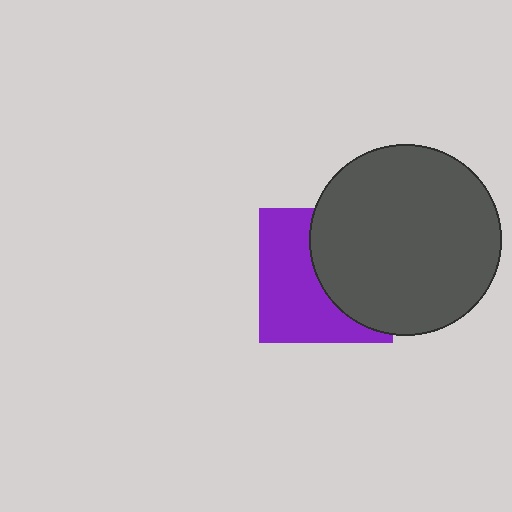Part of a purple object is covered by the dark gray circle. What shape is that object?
It is a square.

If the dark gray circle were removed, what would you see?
You would see the complete purple square.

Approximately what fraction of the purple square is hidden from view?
Roughly 48% of the purple square is hidden behind the dark gray circle.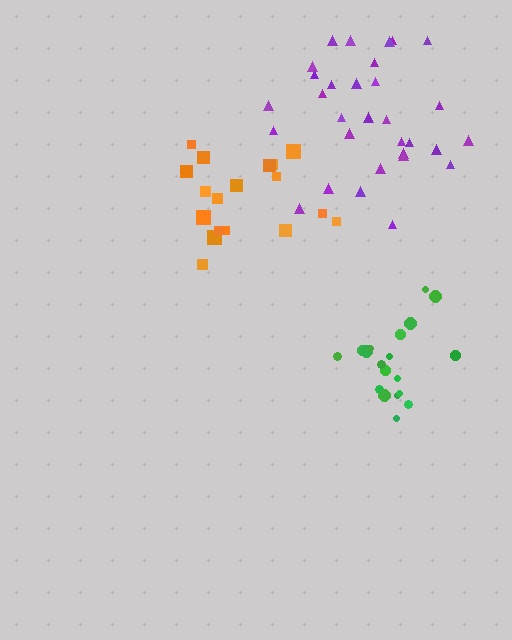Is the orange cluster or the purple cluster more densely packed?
Orange.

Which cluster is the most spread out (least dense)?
Purple.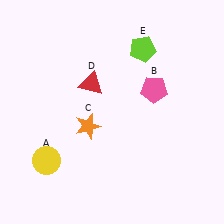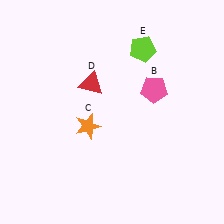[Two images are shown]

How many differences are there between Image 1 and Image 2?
There is 1 difference between the two images.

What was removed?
The yellow circle (A) was removed in Image 2.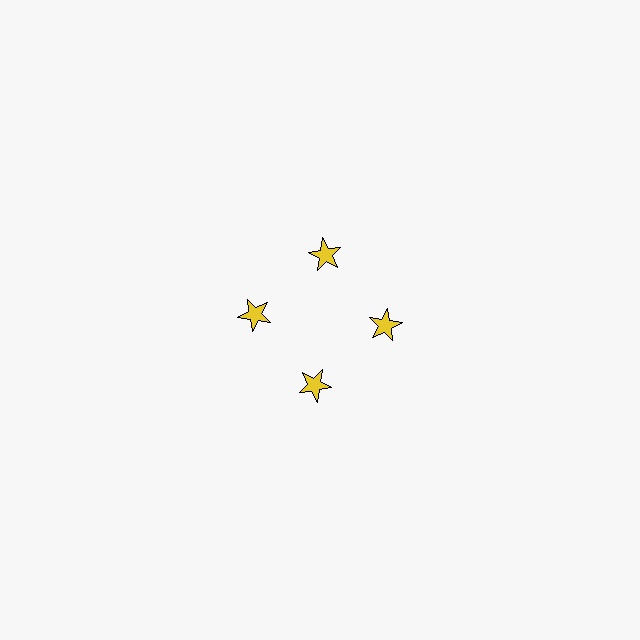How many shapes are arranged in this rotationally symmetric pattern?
There are 4 shapes, arranged in 4 groups of 1.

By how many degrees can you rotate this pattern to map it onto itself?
The pattern maps onto itself every 90 degrees of rotation.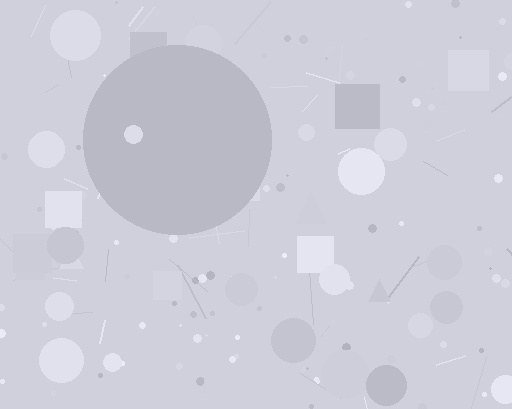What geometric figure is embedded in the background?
A circle is embedded in the background.